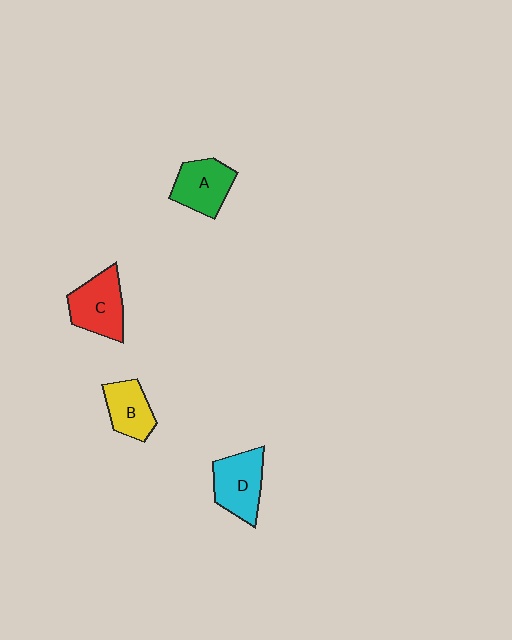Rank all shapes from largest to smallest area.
From largest to smallest: C (red), D (cyan), A (green), B (yellow).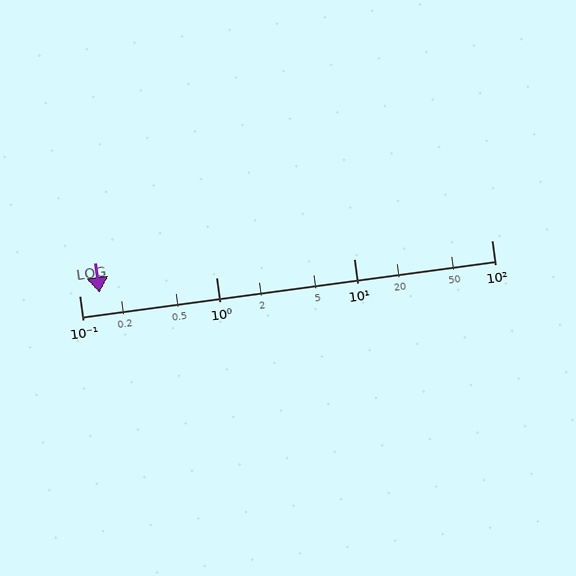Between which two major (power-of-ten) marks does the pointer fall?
The pointer is between 0.1 and 1.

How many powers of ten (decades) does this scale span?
The scale spans 3 decades, from 0.1 to 100.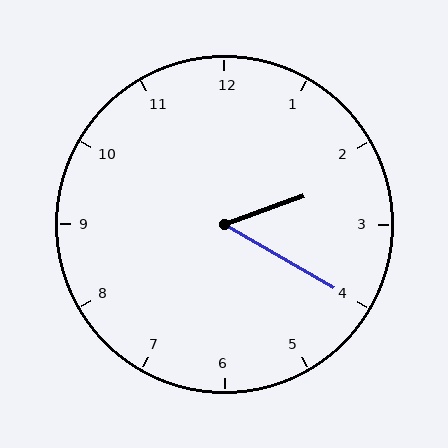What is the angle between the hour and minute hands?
Approximately 50 degrees.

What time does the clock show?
2:20.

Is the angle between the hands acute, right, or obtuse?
It is acute.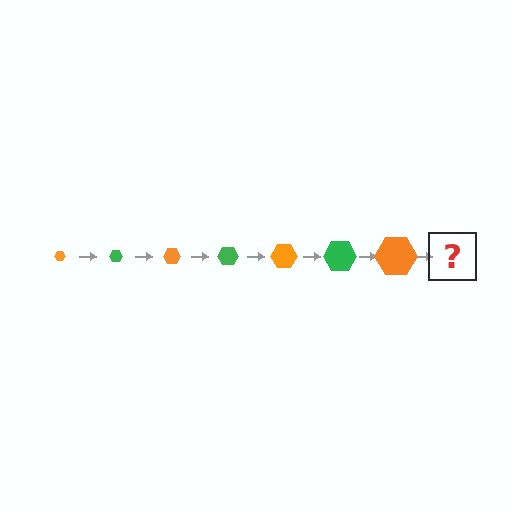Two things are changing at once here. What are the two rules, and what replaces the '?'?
The two rules are that the hexagon grows larger each step and the color cycles through orange and green. The '?' should be a green hexagon, larger than the previous one.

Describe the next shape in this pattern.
It should be a green hexagon, larger than the previous one.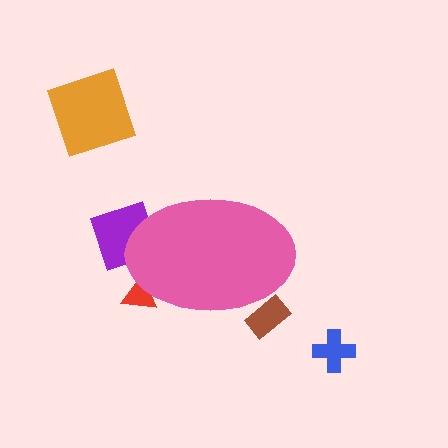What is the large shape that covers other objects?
A pink ellipse.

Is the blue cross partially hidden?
No, the blue cross is fully visible.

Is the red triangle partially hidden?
Yes, the red triangle is partially hidden behind the pink ellipse.